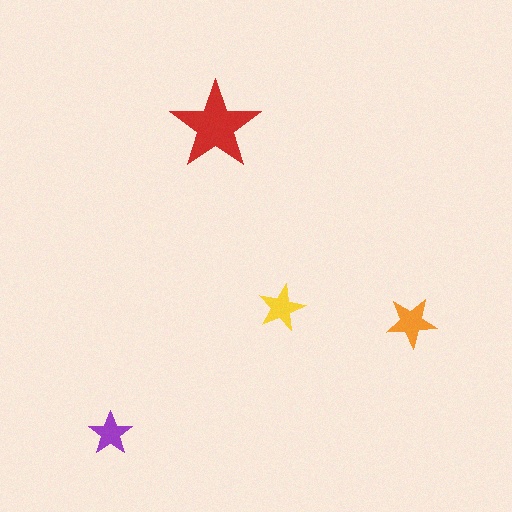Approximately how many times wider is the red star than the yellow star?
About 2 times wider.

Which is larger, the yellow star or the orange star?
The orange one.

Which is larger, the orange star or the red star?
The red one.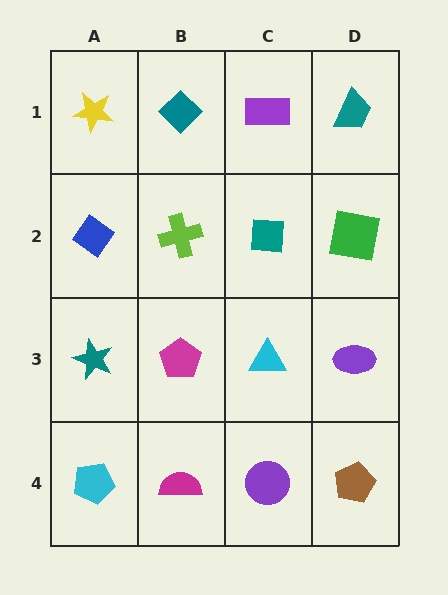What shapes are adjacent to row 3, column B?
A lime cross (row 2, column B), a magenta semicircle (row 4, column B), a teal star (row 3, column A), a cyan triangle (row 3, column C).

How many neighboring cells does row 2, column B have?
4.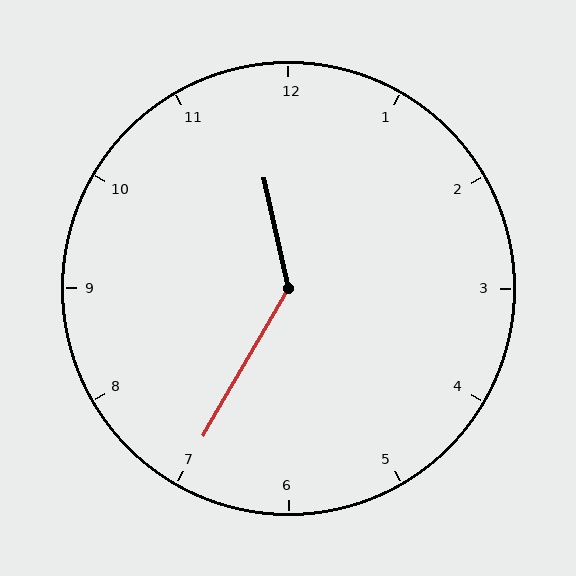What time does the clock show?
11:35.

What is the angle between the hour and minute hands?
Approximately 138 degrees.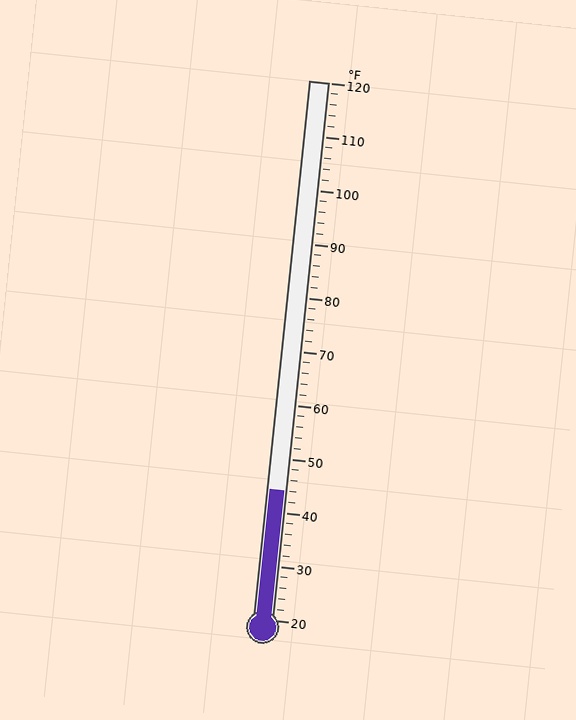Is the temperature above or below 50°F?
The temperature is below 50°F.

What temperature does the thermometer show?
The thermometer shows approximately 44°F.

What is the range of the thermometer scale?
The thermometer scale ranges from 20°F to 120°F.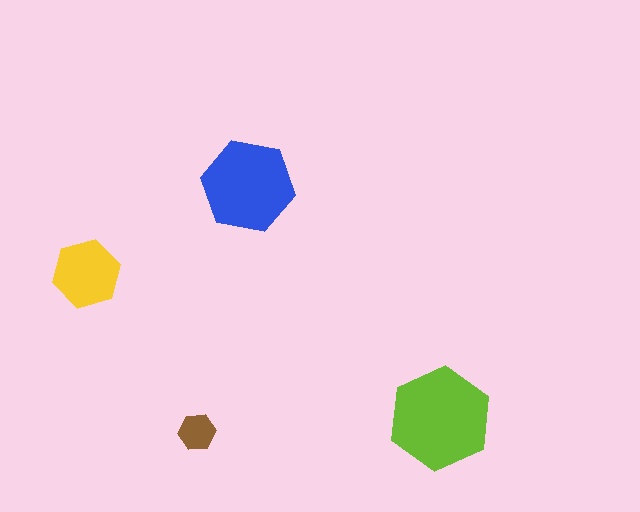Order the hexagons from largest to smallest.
the lime one, the blue one, the yellow one, the brown one.